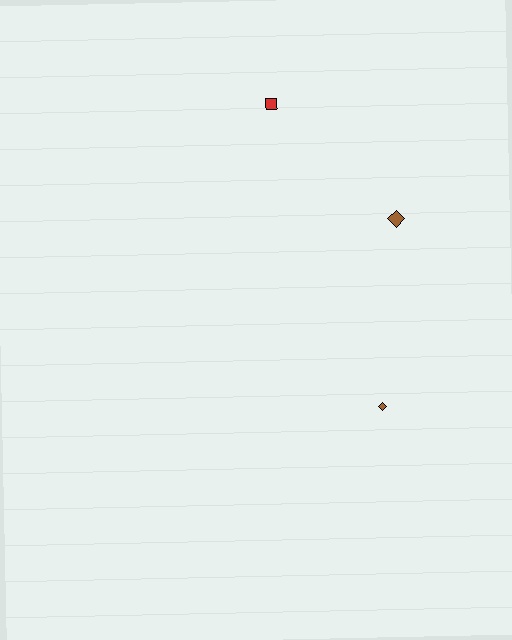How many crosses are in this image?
There are no crosses.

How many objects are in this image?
There are 3 objects.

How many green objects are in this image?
There are no green objects.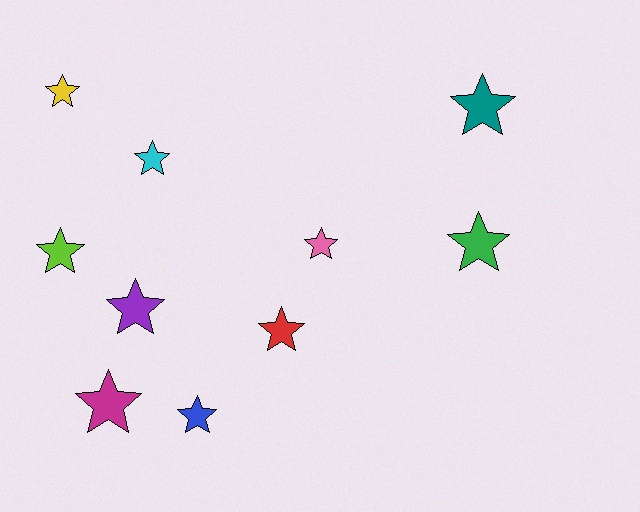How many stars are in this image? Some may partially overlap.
There are 10 stars.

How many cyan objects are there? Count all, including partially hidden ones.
There is 1 cyan object.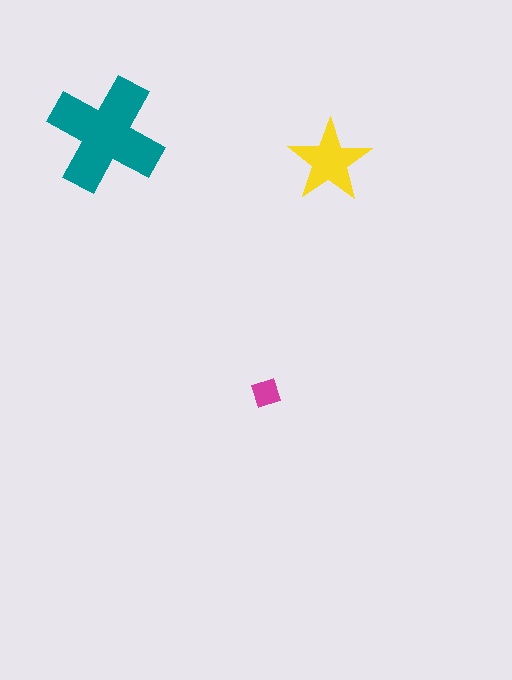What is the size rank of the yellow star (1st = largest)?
2nd.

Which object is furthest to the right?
The yellow star is rightmost.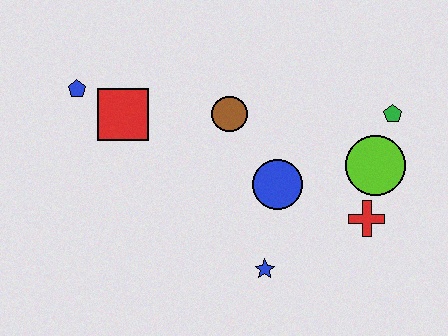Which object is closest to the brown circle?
The blue circle is closest to the brown circle.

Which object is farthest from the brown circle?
The red cross is farthest from the brown circle.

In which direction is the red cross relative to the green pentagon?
The red cross is below the green pentagon.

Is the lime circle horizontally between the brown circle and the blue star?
No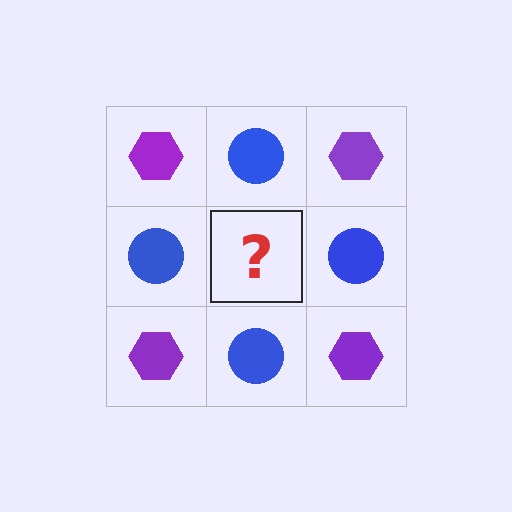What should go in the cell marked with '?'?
The missing cell should contain a purple hexagon.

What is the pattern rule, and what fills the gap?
The rule is that it alternates purple hexagon and blue circle in a checkerboard pattern. The gap should be filled with a purple hexagon.